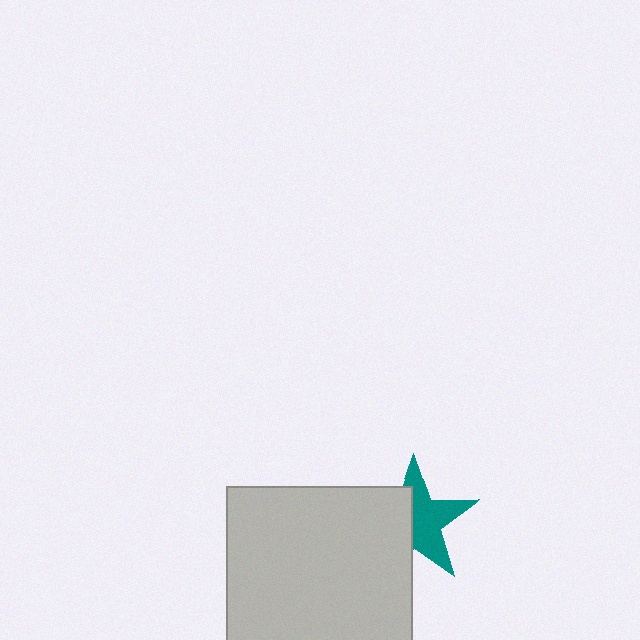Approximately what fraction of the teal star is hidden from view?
Roughly 44% of the teal star is hidden behind the light gray square.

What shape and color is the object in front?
The object in front is a light gray square.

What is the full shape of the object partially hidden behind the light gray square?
The partially hidden object is a teal star.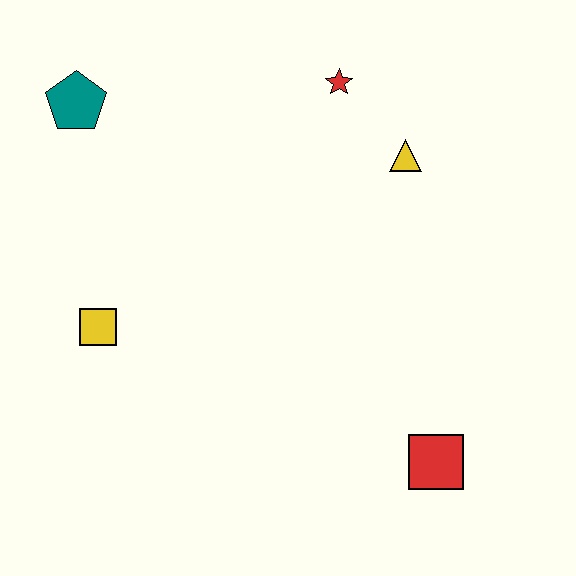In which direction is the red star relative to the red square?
The red star is above the red square.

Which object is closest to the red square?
The yellow triangle is closest to the red square.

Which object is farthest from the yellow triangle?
The yellow square is farthest from the yellow triangle.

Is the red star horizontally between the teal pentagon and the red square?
Yes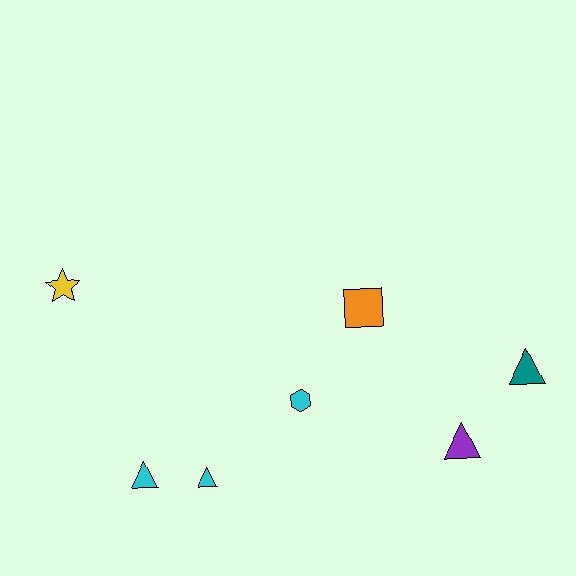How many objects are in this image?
There are 7 objects.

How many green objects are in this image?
There are no green objects.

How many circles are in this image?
There are no circles.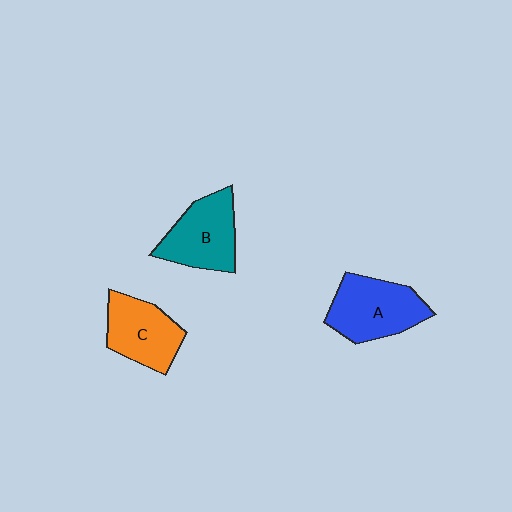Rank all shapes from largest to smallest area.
From largest to smallest: A (blue), B (teal), C (orange).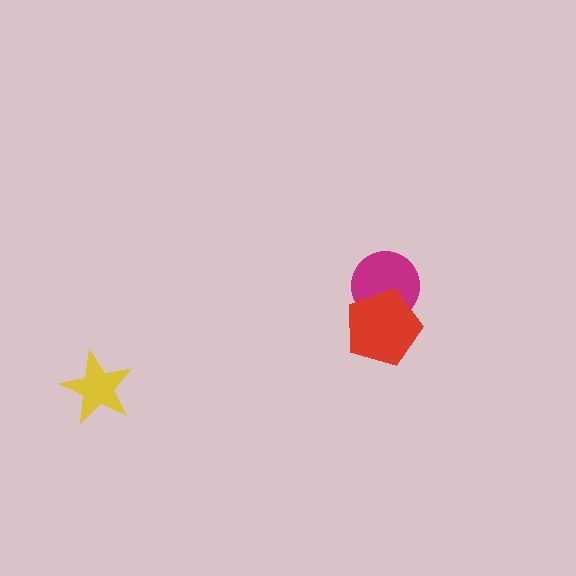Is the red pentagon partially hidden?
No, no other shape covers it.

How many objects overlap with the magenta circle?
1 object overlaps with the magenta circle.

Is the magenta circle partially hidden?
Yes, it is partially covered by another shape.